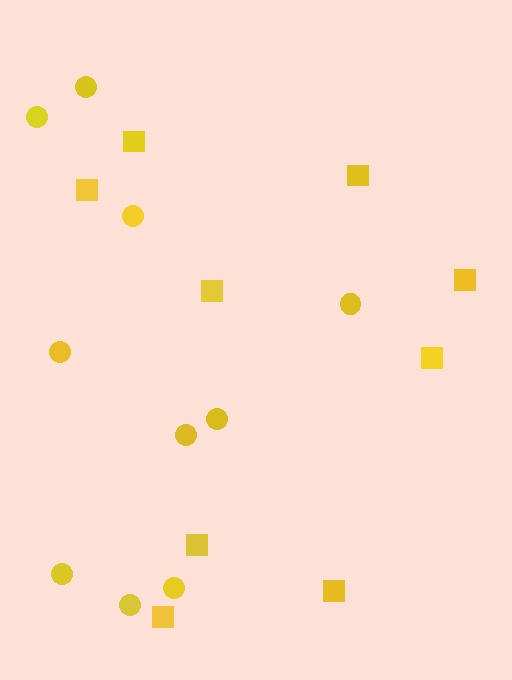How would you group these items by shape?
There are 2 groups: one group of squares (9) and one group of circles (10).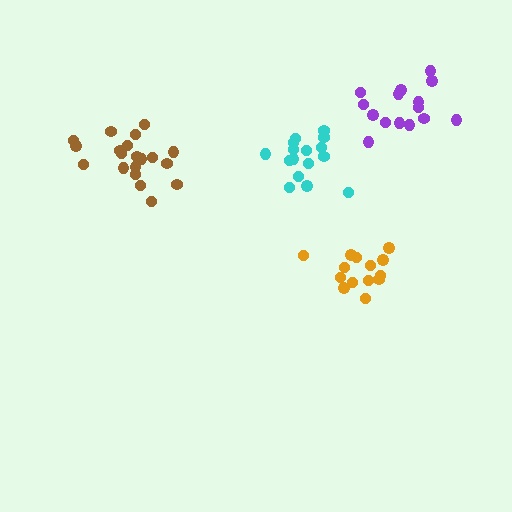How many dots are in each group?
Group 1: 16 dots, Group 2: 14 dots, Group 3: 15 dots, Group 4: 20 dots (65 total).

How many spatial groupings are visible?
There are 4 spatial groupings.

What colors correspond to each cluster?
The clusters are colored: cyan, orange, purple, brown.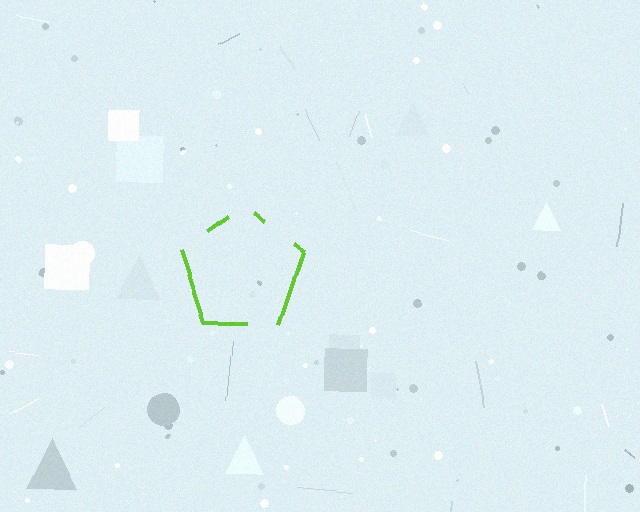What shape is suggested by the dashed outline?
The dashed outline suggests a pentagon.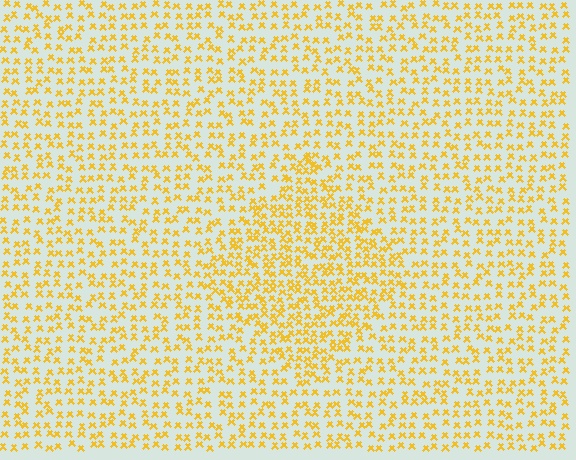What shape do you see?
I see a diamond.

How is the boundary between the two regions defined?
The boundary is defined by a change in element density (approximately 1.6x ratio). All elements are the same color, size, and shape.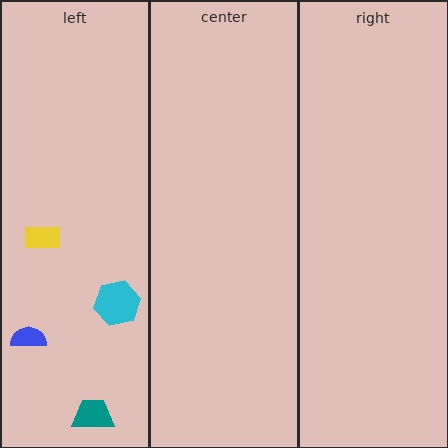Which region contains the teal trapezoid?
The left region.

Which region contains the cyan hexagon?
The left region.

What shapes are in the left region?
The teal trapezoid, the cyan hexagon, the yellow rectangle, the blue semicircle.